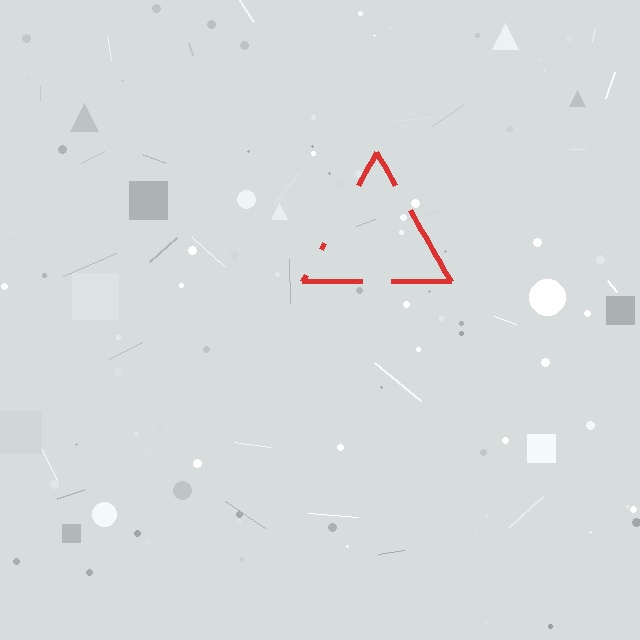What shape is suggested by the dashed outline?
The dashed outline suggests a triangle.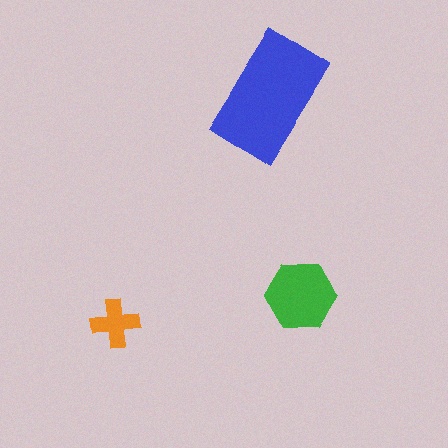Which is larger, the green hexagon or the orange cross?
The green hexagon.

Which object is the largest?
The blue rectangle.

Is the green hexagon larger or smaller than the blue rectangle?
Smaller.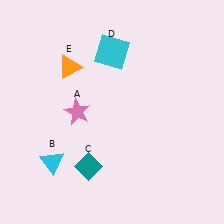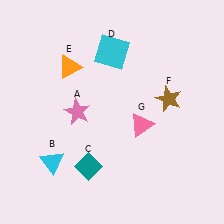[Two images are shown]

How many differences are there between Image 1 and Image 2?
There are 2 differences between the two images.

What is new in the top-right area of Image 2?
A brown star (F) was added in the top-right area of Image 2.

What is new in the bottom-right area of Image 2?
A pink triangle (G) was added in the bottom-right area of Image 2.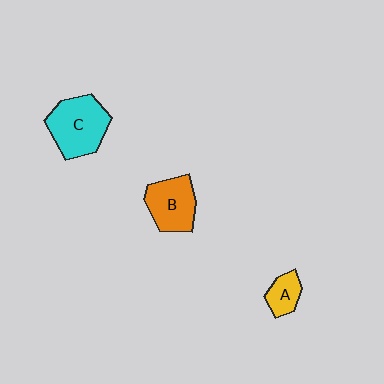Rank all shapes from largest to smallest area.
From largest to smallest: C (cyan), B (orange), A (yellow).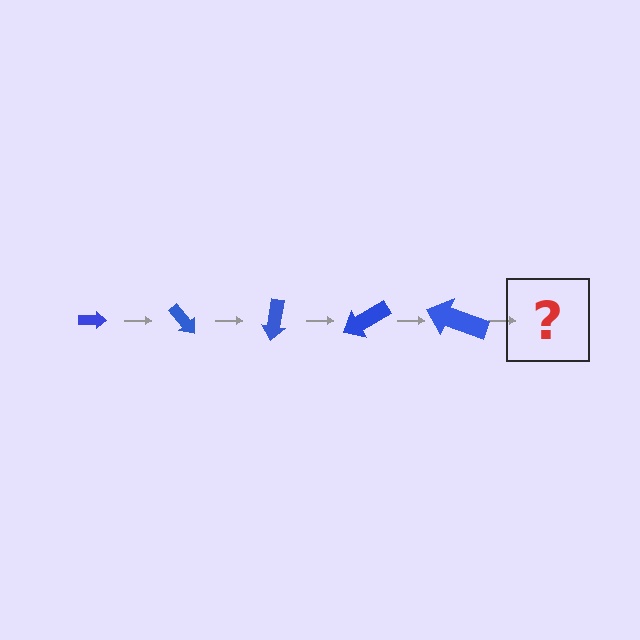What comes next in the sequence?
The next element should be an arrow, larger than the previous one and rotated 250 degrees from the start.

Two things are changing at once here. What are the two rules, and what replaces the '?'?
The two rules are that the arrow grows larger each step and it rotates 50 degrees each step. The '?' should be an arrow, larger than the previous one and rotated 250 degrees from the start.